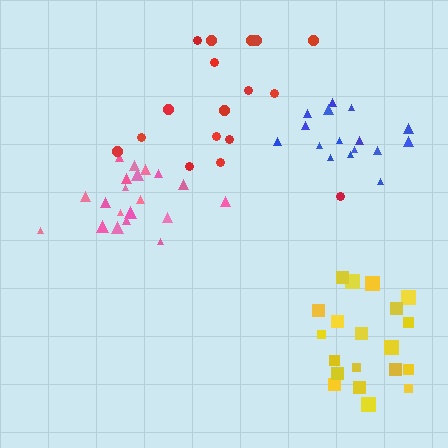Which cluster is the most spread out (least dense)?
Red.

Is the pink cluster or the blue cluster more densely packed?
Pink.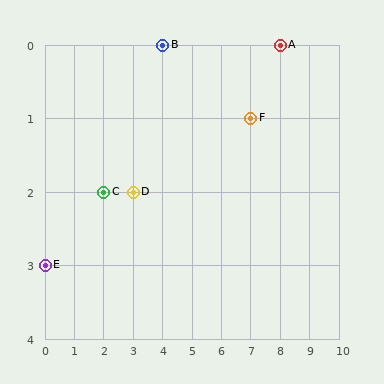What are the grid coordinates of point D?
Point D is at grid coordinates (3, 2).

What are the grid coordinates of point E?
Point E is at grid coordinates (0, 3).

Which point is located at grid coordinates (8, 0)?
Point A is at (8, 0).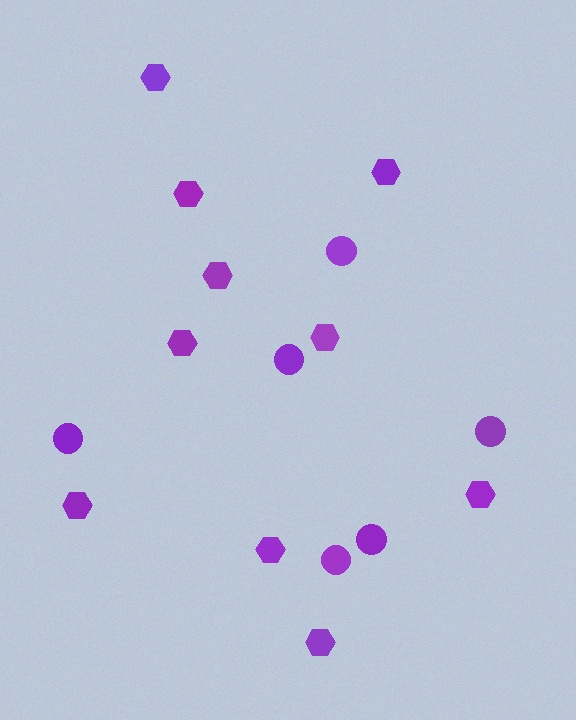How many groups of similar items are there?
There are 2 groups: one group of hexagons (10) and one group of circles (6).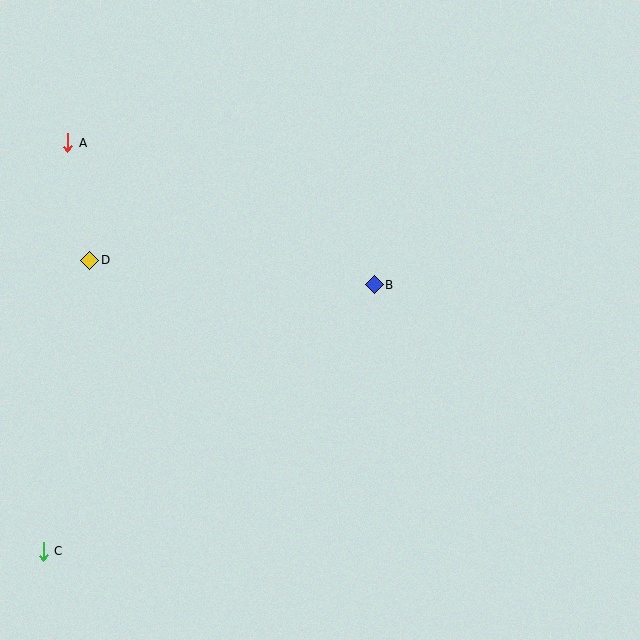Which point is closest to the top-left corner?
Point A is closest to the top-left corner.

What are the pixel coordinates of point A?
Point A is at (68, 143).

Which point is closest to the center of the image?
Point B at (374, 285) is closest to the center.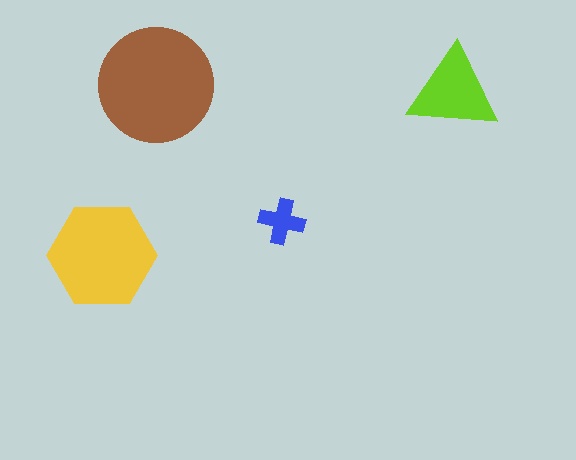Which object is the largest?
The brown circle.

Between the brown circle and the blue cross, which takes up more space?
The brown circle.